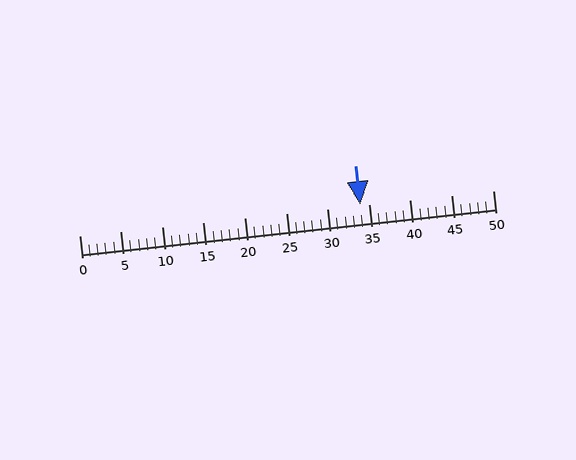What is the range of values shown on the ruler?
The ruler shows values from 0 to 50.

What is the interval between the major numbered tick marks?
The major tick marks are spaced 5 units apart.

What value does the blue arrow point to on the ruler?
The blue arrow points to approximately 34.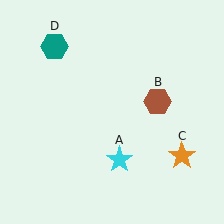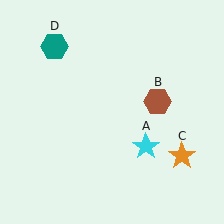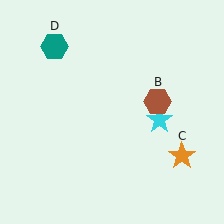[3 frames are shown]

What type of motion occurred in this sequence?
The cyan star (object A) rotated counterclockwise around the center of the scene.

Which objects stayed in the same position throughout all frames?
Brown hexagon (object B) and orange star (object C) and teal hexagon (object D) remained stationary.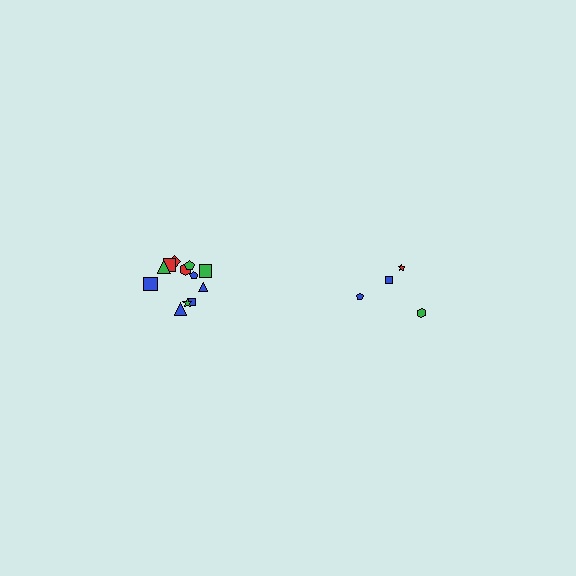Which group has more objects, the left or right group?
The left group.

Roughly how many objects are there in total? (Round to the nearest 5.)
Roughly 15 objects in total.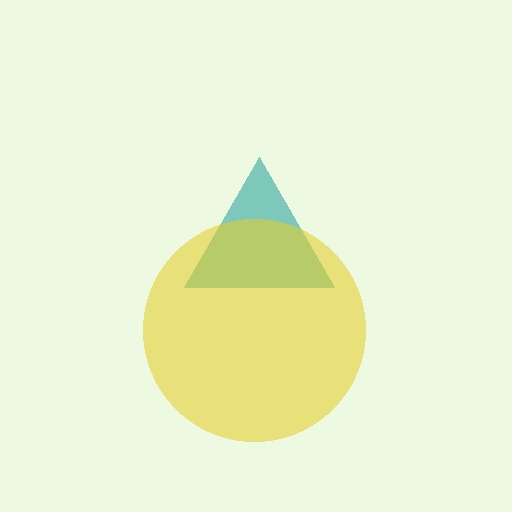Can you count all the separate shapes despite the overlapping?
Yes, there are 2 separate shapes.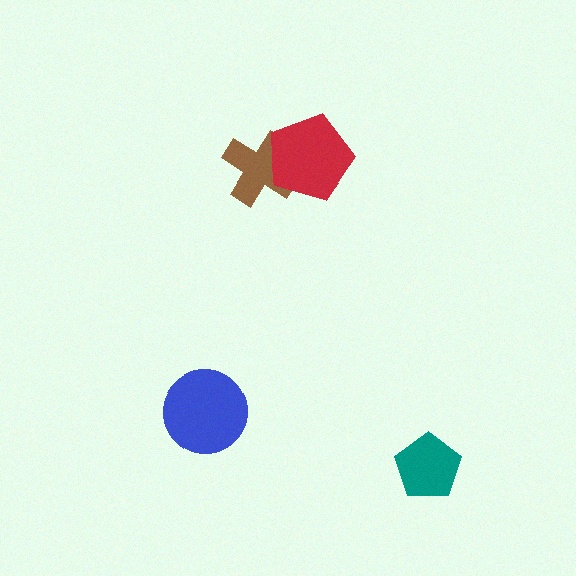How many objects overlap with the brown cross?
1 object overlaps with the brown cross.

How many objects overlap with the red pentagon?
1 object overlaps with the red pentagon.